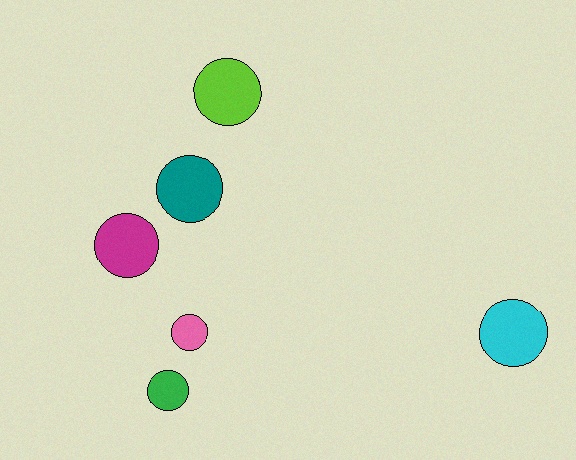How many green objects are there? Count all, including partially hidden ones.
There is 1 green object.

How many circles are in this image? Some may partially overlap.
There are 6 circles.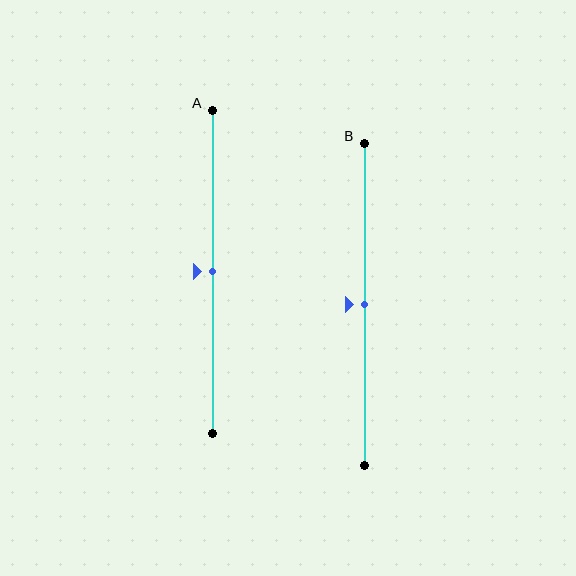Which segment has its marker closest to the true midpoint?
Segment A has its marker closest to the true midpoint.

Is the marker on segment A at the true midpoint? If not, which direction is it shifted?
Yes, the marker on segment A is at the true midpoint.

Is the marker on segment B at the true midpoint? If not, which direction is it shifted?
Yes, the marker on segment B is at the true midpoint.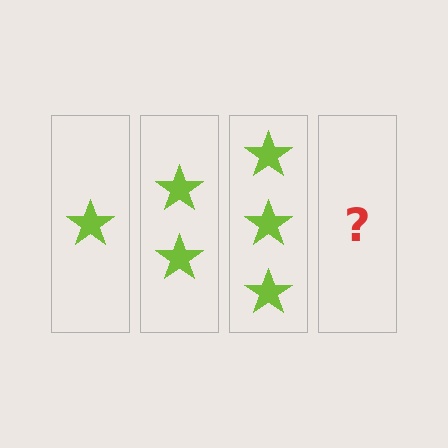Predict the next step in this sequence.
The next step is 4 stars.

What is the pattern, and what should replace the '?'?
The pattern is that each step adds one more star. The '?' should be 4 stars.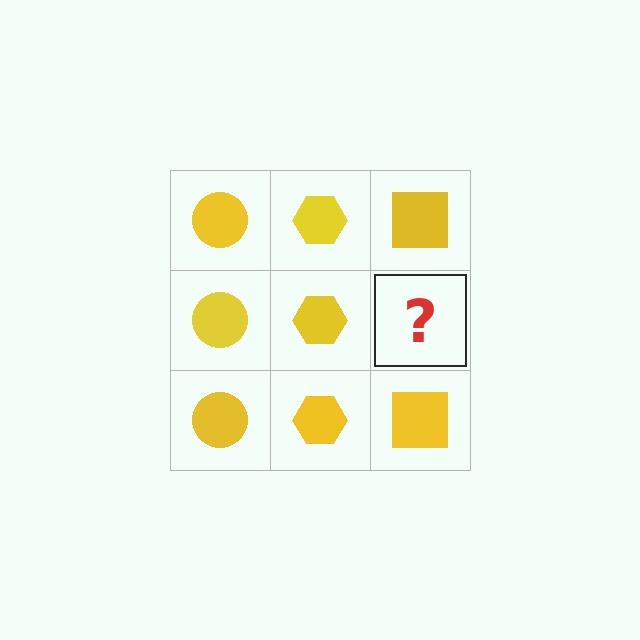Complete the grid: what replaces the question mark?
The question mark should be replaced with a yellow square.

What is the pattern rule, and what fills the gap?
The rule is that each column has a consistent shape. The gap should be filled with a yellow square.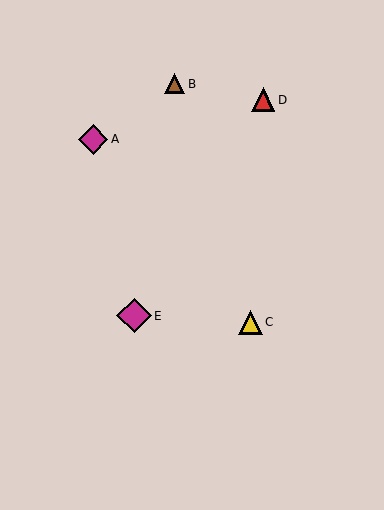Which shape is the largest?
The magenta diamond (labeled E) is the largest.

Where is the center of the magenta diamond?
The center of the magenta diamond is at (134, 316).